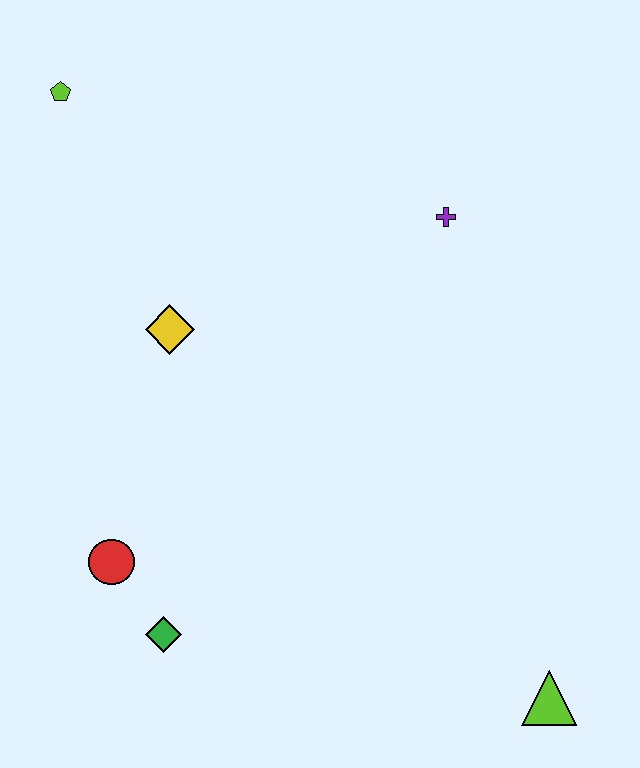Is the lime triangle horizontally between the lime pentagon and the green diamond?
No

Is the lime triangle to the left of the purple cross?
No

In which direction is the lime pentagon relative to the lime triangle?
The lime pentagon is above the lime triangle.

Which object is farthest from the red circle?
The purple cross is farthest from the red circle.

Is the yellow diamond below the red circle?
No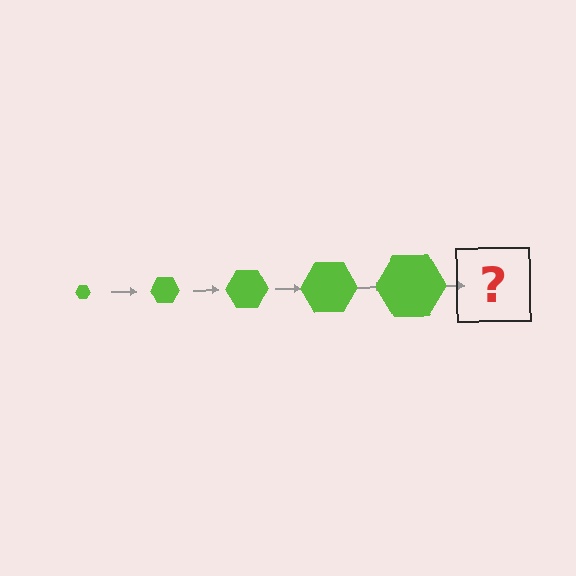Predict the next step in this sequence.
The next step is a lime hexagon, larger than the previous one.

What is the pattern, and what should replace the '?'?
The pattern is that the hexagon gets progressively larger each step. The '?' should be a lime hexagon, larger than the previous one.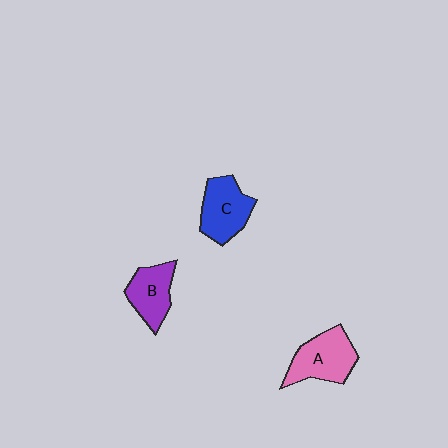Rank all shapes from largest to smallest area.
From largest to smallest: A (pink), C (blue), B (purple).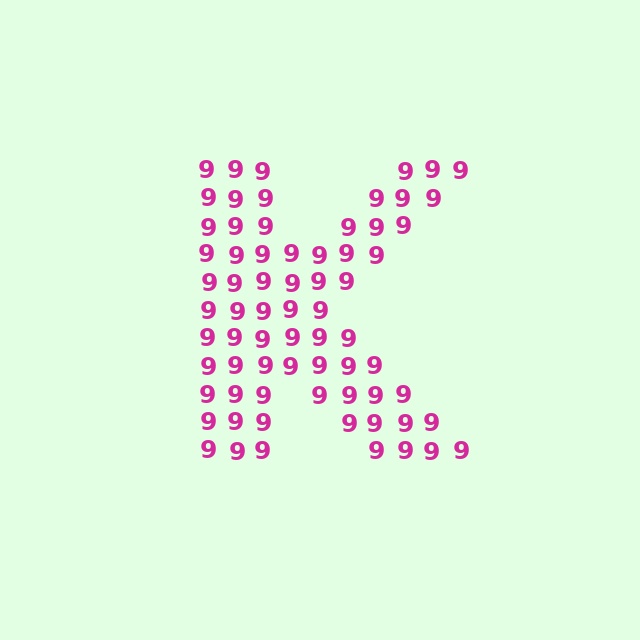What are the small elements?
The small elements are digit 9's.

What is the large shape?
The large shape is the letter K.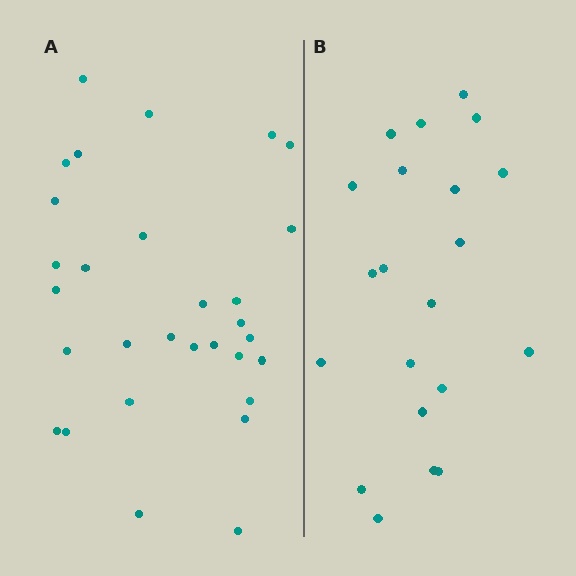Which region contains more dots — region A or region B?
Region A (the left region) has more dots.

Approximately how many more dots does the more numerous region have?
Region A has roughly 8 or so more dots than region B.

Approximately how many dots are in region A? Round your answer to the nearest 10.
About 30 dots.